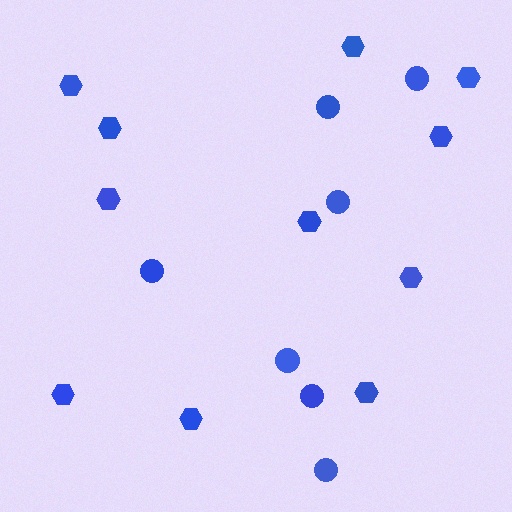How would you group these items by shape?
There are 2 groups: one group of hexagons (11) and one group of circles (7).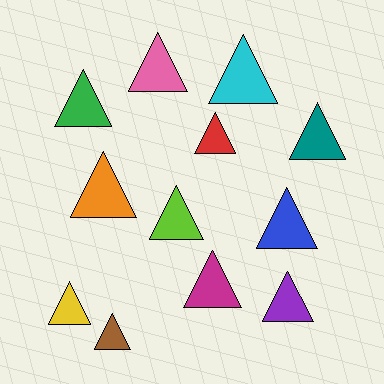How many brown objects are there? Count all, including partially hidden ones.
There is 1 brown object.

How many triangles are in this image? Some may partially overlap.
There are 12 triangles.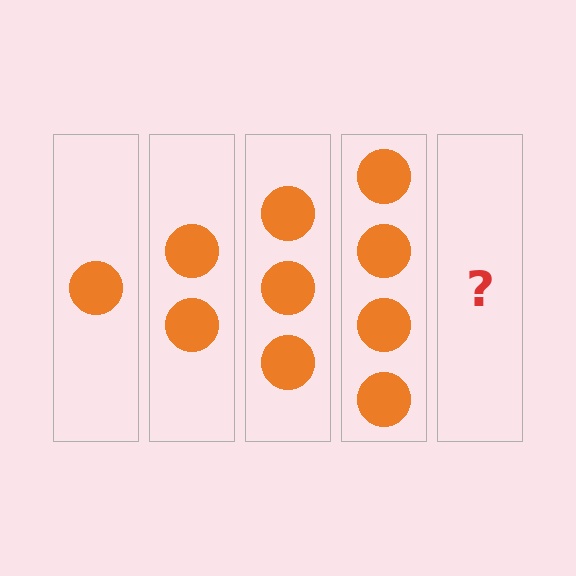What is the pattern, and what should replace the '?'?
The pattern is that each step adds one more circle. The '?' should be 5 circles.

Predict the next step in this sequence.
The next step is 5 circles.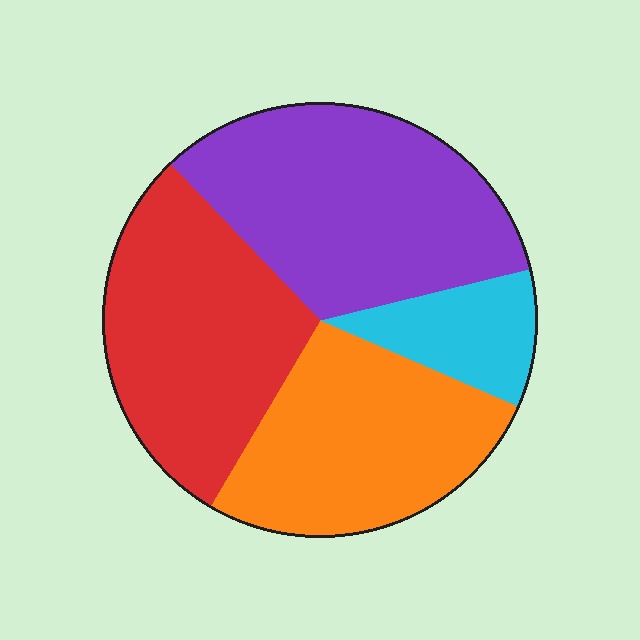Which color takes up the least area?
Cyan, at roughly 10%.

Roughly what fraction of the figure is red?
Red covers about 30% of the figure.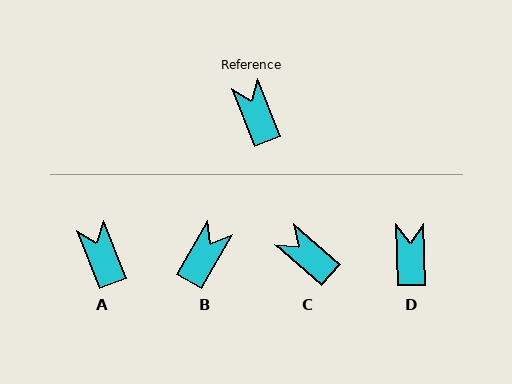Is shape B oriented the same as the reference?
No, it is off by about 51 degrees.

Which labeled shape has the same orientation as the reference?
A.